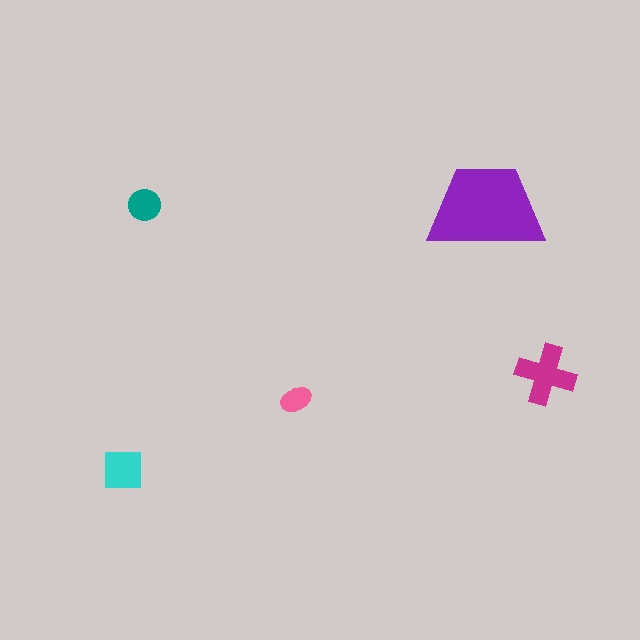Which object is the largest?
The purple trapezoid.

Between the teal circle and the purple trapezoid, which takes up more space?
The purple trapezoid.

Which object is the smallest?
The pink ellipse.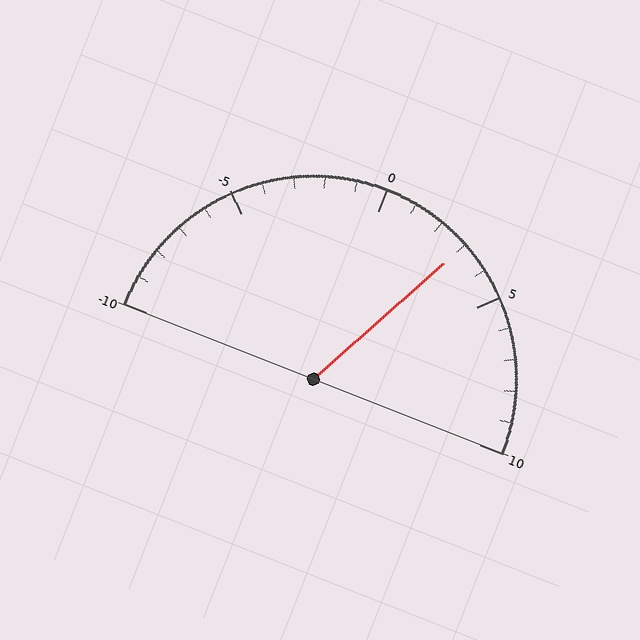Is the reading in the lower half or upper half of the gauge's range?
The reading is in the upper half of the range (-10 to 10).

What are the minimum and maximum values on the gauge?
The gauge ranges from -10 to 10.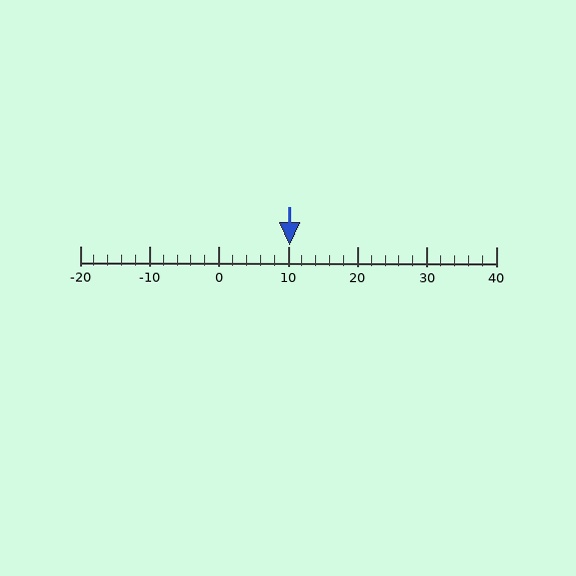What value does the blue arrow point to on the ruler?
The blue arrow points to approximately 10.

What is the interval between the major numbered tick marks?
The major tick marks are spaced 10 units apart.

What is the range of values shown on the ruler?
The ruler shows values from -20 to 40.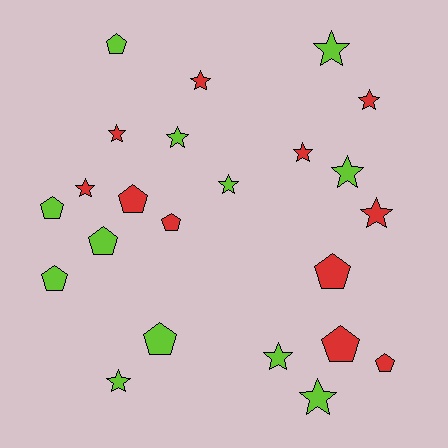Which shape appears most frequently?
Star, with 13 objects.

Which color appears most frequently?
Lime, with 12 objects.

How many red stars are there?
There are 6 red stars.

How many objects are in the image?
There are 23 objects.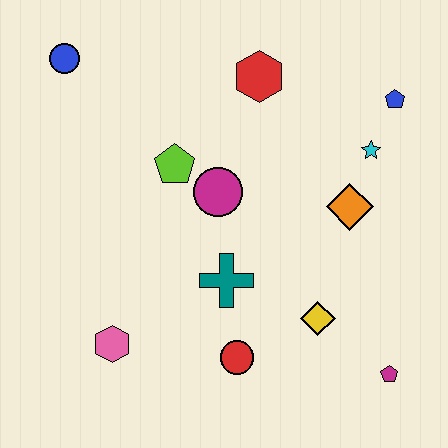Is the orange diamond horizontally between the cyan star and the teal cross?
Yes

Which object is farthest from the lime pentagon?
The magenta pentagon is farthest from the lime pentagon.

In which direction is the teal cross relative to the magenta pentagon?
The teal cross is to the left of the magenta pentagon.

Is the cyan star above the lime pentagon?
Yes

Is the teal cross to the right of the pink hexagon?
Yes